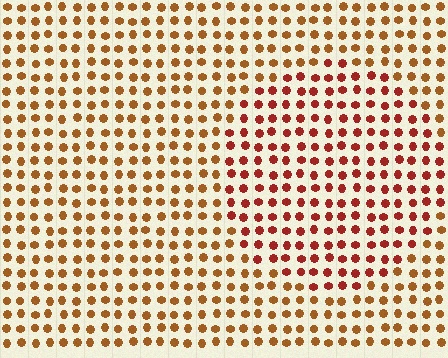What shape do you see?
I see a circle.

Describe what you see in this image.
The image is filled with small brown elements in a uniform arrangement. A circle-shaped region is visible where the elements are tinted to a slightly different hue, forming a subtle color boundary.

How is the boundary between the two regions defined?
The boundary is defined purely by a slight shift in hue (about 28 degrees). Spacing, size, and orientation are identical on both sides.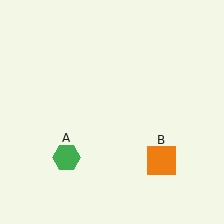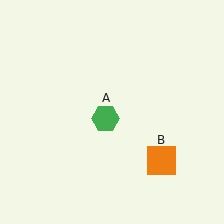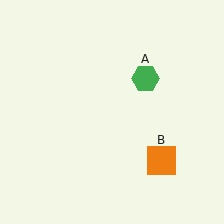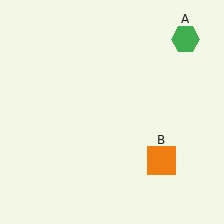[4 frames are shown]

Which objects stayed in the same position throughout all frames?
Orange square (object B) remained stationary.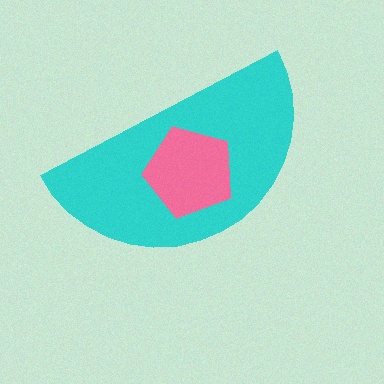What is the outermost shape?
The cyan semicircle.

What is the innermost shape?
The pink pentagon.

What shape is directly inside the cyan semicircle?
The pink pentagon.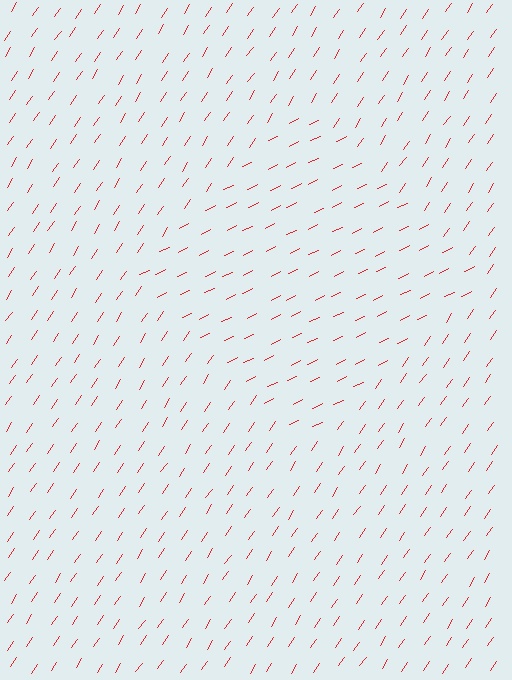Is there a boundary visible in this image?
Yes, there is a texture boundary formed by a change in line orientation.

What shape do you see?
I see a diamond.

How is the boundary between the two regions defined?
The boundary is defined purely by a change in line orientation (approximately 30 degrees difference). All lines are the same color and thickness.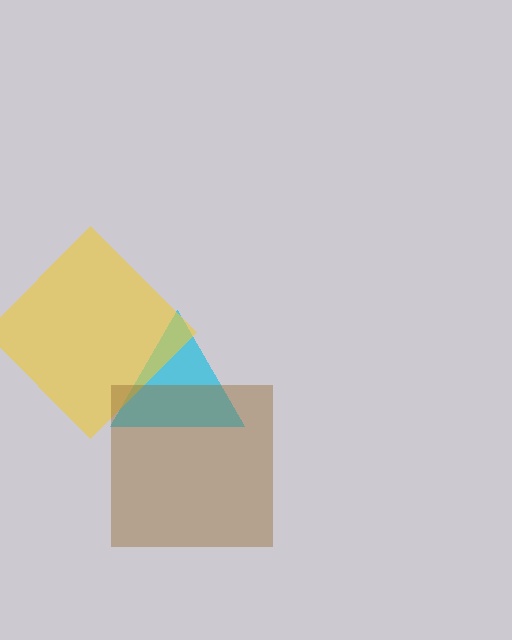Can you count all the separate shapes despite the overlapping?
Yes, there are 3 separate shapes.